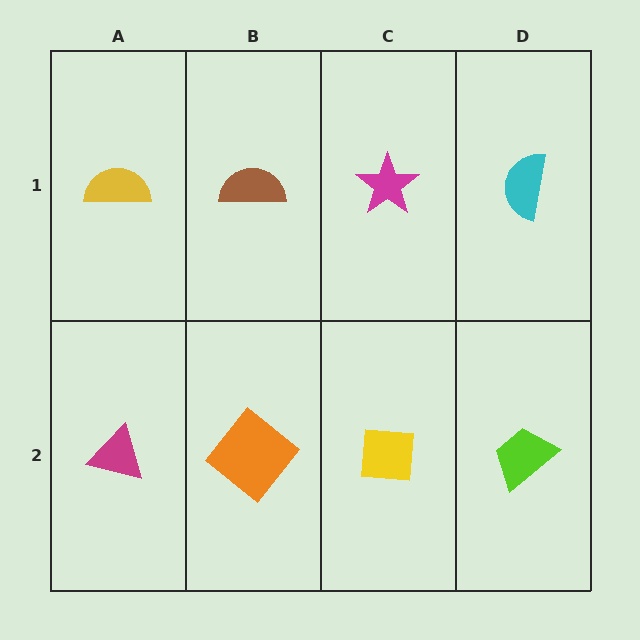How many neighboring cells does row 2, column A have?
2.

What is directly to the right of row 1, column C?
A cyan semicircle.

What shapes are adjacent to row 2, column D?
A cyan semicircle (row 1, column D), a yellow square (row 2, column C).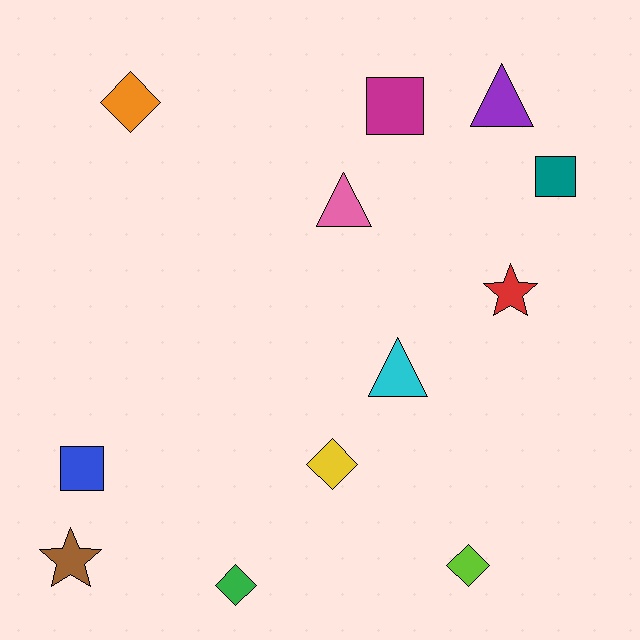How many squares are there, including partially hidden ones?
There are 3 squares.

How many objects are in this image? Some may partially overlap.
There are 12 objects.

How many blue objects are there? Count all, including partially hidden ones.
There is 1 blue object.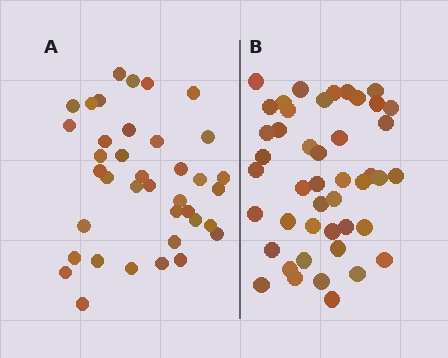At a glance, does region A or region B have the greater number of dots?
Region B (the right region) has more dots.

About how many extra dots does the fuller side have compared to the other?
Region B has roughly 8 or so more dots than region A.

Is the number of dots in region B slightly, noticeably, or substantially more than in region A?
Region B has only slightly more — the two regions are fairly close. The ratio is roughly 1.2 to 1.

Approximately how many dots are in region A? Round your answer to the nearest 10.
About 40 dots. (The exact count is 38, which rounds to 40.)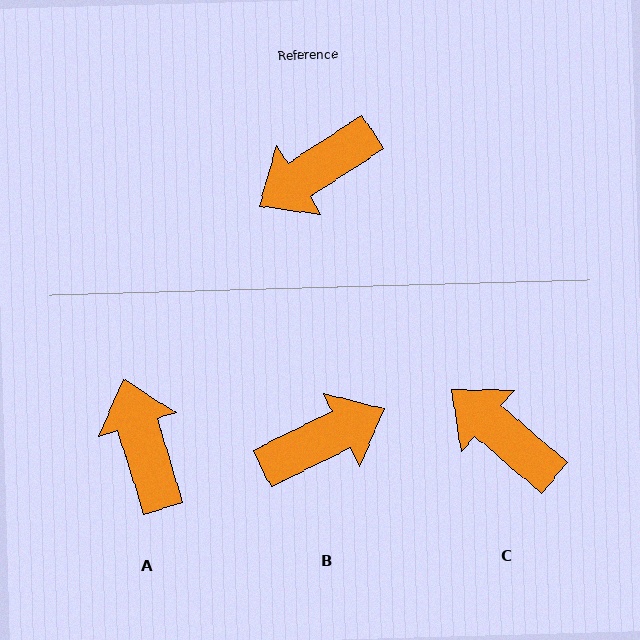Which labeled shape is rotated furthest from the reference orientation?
B, about 173 degrees away.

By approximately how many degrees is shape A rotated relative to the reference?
Approximately 106 degrees clockwise.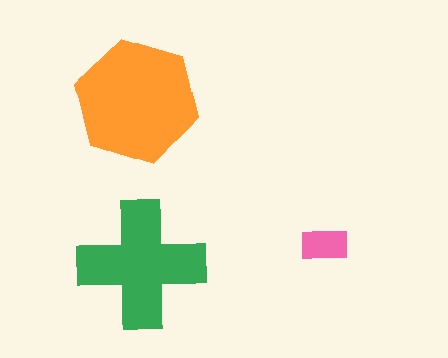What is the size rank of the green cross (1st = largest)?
2nd.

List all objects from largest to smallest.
The orange hexagon, the green cross, the pink rectangle.